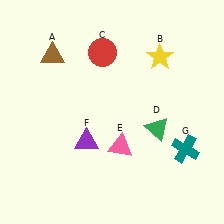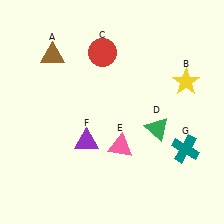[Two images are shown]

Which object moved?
The yellow star (B) moved right.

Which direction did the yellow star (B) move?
The yellow star (B) moved right.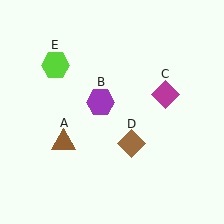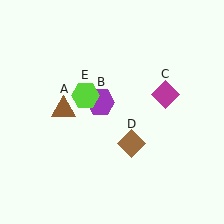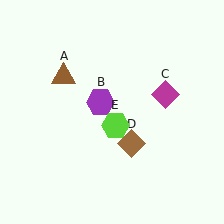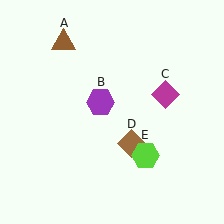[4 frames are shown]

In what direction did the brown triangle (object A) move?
The brown triangle (object A) moved up.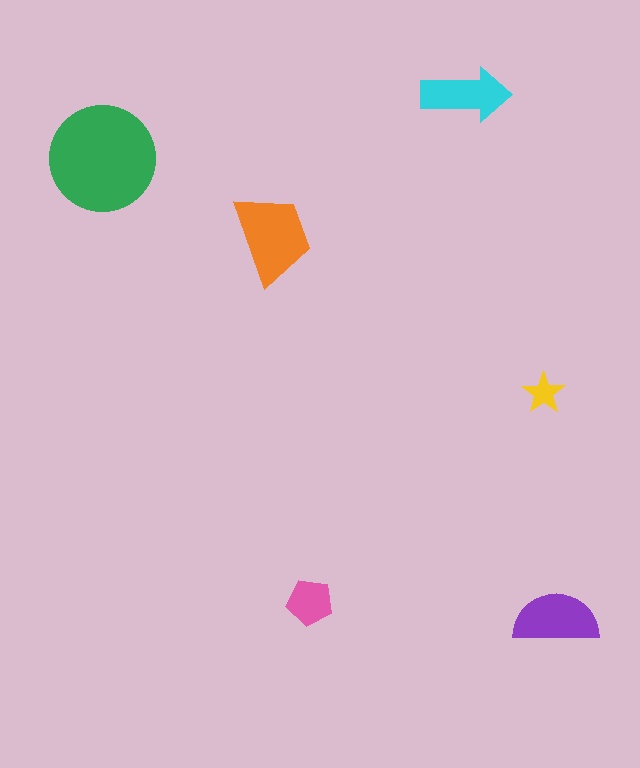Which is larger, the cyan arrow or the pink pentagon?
The cyan arrow.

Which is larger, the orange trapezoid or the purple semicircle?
The orange trapezoid.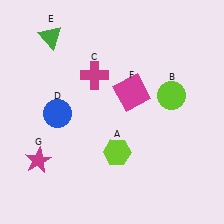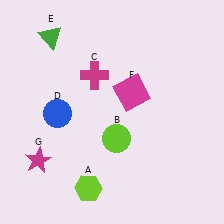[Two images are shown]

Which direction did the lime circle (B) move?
The lime circle (B) moved left.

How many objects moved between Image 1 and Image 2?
2 objects moved between the two images.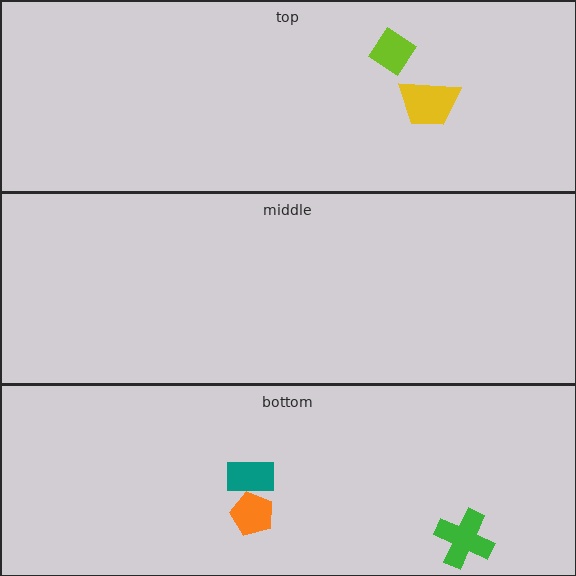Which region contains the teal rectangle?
The bottom region.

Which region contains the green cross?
The bottom region.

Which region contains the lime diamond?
The top region.